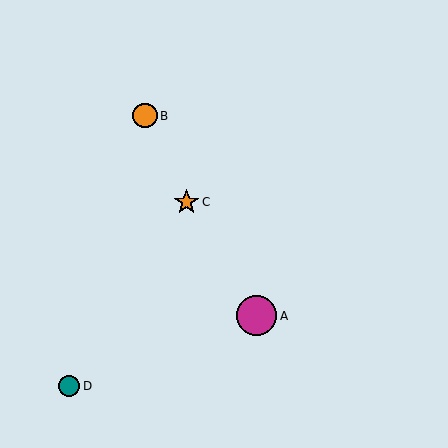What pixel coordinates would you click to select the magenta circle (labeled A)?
Click at (257, 316) to select the magenta circle A.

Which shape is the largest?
The magenta circle (labeled A) is the largest.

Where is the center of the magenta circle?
The center of the magenta circle is at (257, 316).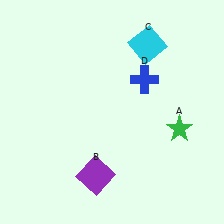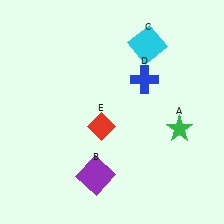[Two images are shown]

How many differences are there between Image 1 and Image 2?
There is 1 difference between the two images.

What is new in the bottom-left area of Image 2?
A red diamond (E) was added in the bottom-left area of Image 2.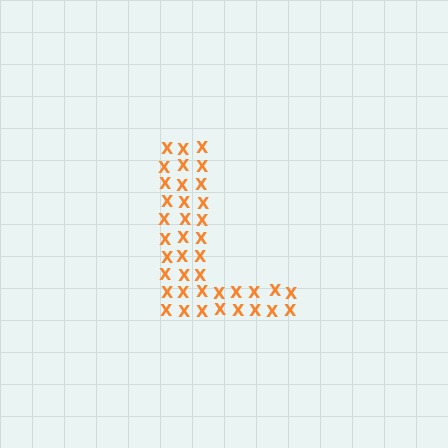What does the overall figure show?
The overall figure shows the letter L.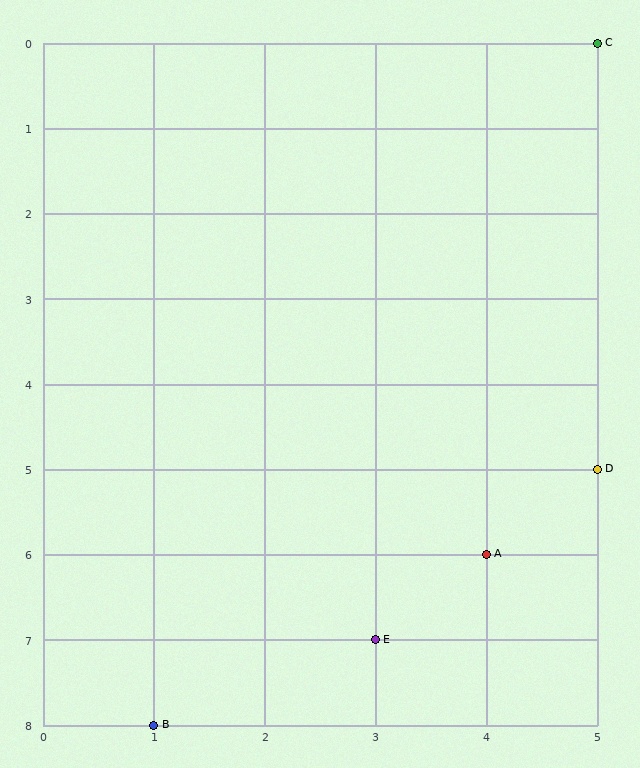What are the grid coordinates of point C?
Point C is at grid coordinates (5, 0).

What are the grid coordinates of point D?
Point D is at grid coordinates (5, 5).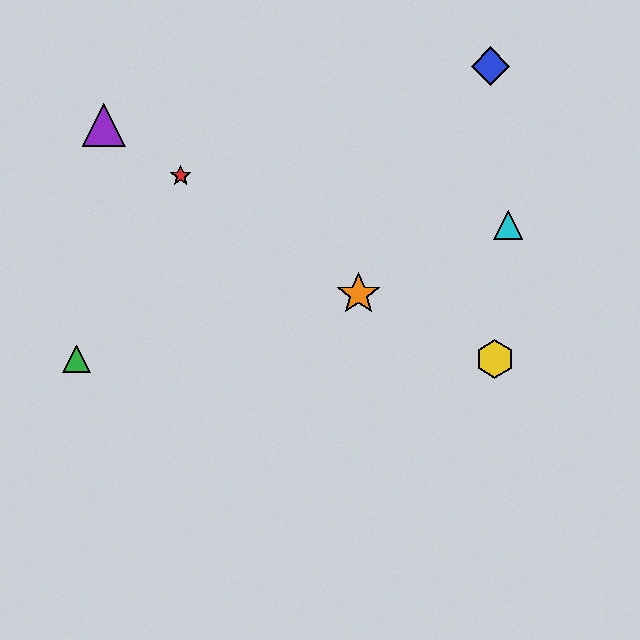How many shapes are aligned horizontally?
2 shapes (the green triangle, the yellow hexagon) are aligned horizontally.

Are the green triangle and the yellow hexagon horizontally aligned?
Yes, both are at y≈359.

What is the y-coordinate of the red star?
The red star is at y≈176.